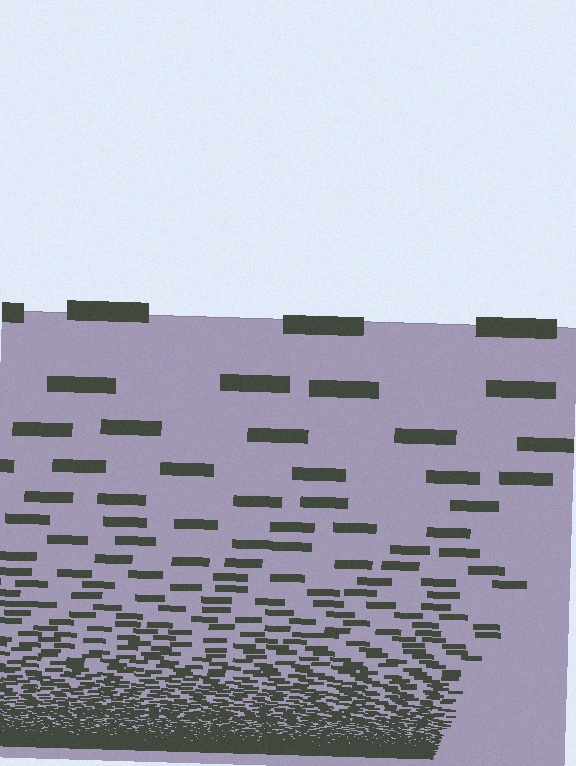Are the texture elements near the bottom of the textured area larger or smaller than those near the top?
Smaller. The gradient is inverted — elements near the bottom are smaller and denser.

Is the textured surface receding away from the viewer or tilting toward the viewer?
The surface appears to tilt toward the viewer. Texture elements get larger and sparser toward the top.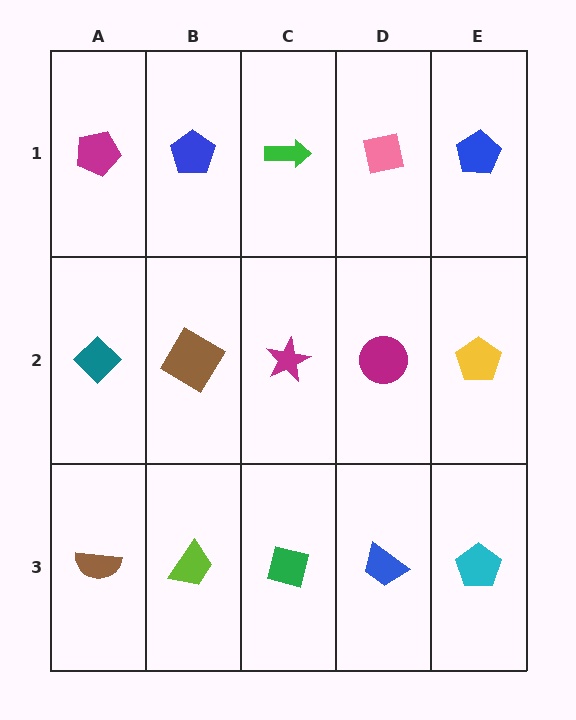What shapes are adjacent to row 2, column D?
A pink square (row 1, column D), a blue trapezoid (row 3, column D), a magenta star (row 2, column C), a yellow pentagon (row 2, column E).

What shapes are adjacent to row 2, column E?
A blue pentagon (row 1, column E), a cyan pentagon (row 3, column E), a magenta circle (row 2, column D).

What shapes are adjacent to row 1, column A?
A teal diamond (row 2, column A), a blue pentagon (row 1, column B).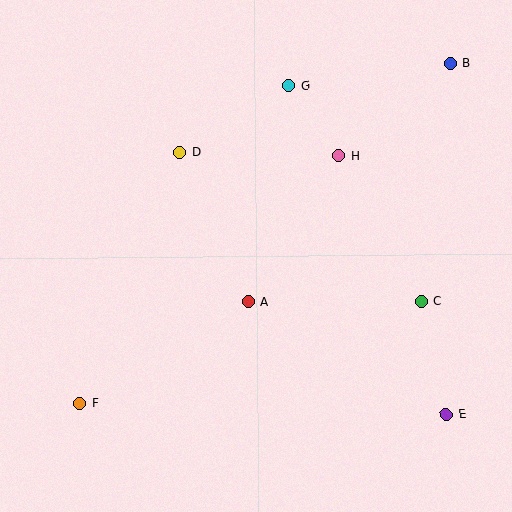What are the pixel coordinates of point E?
Point E is at (446, 414).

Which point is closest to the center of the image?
Point A at (249, 302) is closest to the center.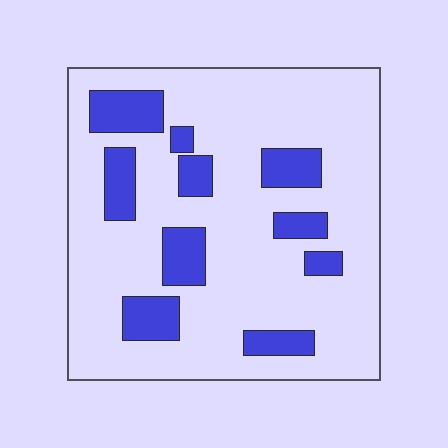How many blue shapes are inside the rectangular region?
10.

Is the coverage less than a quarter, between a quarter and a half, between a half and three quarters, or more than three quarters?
Less than a quarter.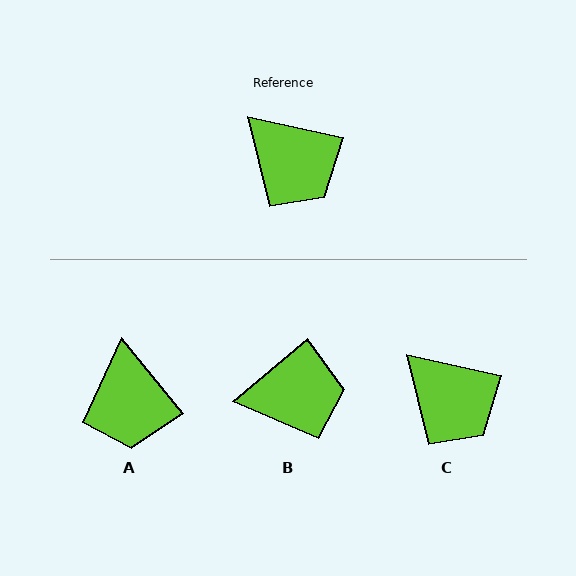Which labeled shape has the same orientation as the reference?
C.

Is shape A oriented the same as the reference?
No, it is off by about 38 degrees.